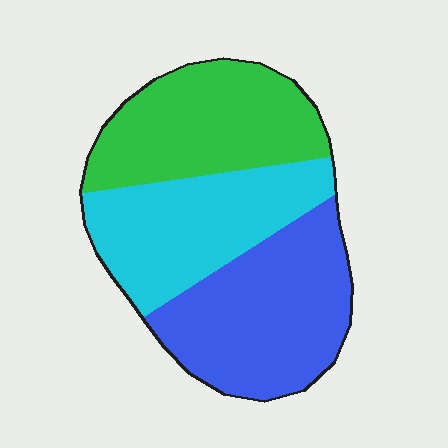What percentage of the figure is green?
Green takes up about one third (1/3) of the figure.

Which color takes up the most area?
Blue, at roughly 35%.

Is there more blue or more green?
Blue.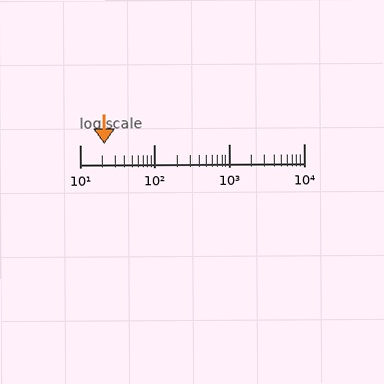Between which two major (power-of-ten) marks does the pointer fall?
The pointer is between 10 and 100.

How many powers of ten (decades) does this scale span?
The scale spans 3 decades, from 10 to 10000.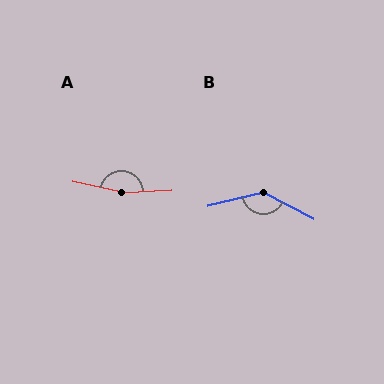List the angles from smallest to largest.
B (139°), A (165°).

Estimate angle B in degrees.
Approximately 139 degrees.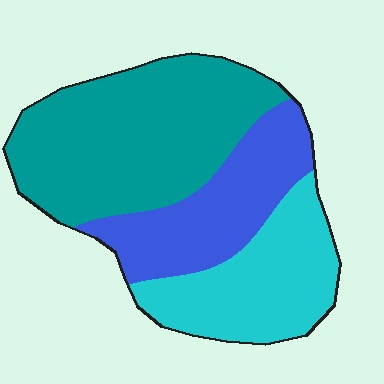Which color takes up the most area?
Teal, at roughly 45%.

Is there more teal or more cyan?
Teal.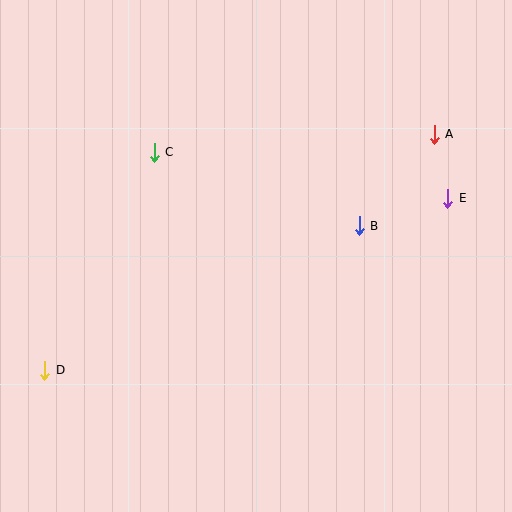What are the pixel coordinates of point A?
Point A is at (434, 134).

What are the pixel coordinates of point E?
Point E is at (448, 198).